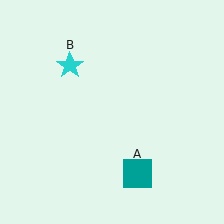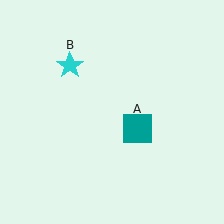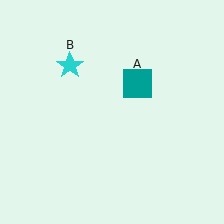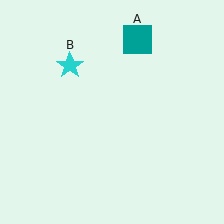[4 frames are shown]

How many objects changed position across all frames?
1 object changed position: teal square (object A).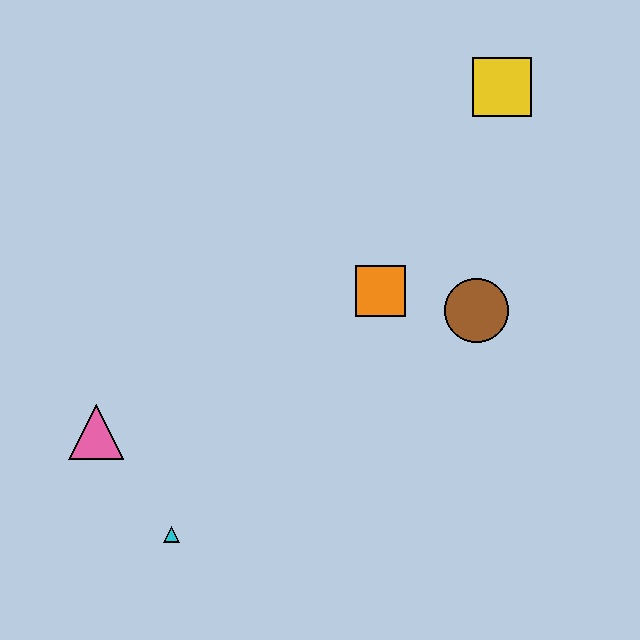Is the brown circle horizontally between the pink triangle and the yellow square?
Yes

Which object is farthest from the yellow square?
The cyan triangle is farthest from the yellow square.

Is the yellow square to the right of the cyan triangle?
Yes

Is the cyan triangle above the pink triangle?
No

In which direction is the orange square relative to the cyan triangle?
The orange square is above the cyan triangle.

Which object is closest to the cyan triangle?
The pink triangle is closest to the cyan triangle.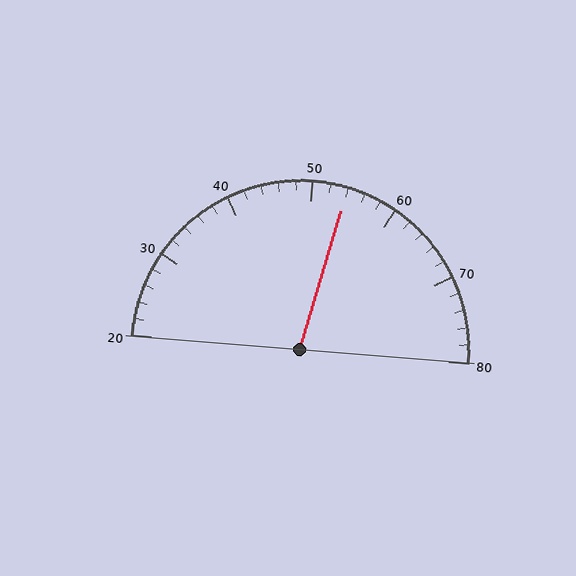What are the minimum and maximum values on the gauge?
The gauge ranges from 20 to 80.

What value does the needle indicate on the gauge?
The needle indicates approximately 54.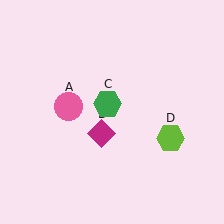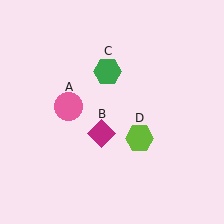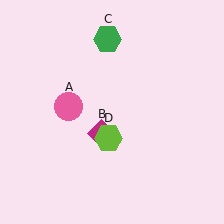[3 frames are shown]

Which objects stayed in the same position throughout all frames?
Pink circle (object A) and magenta diamond (object B) remained stationary.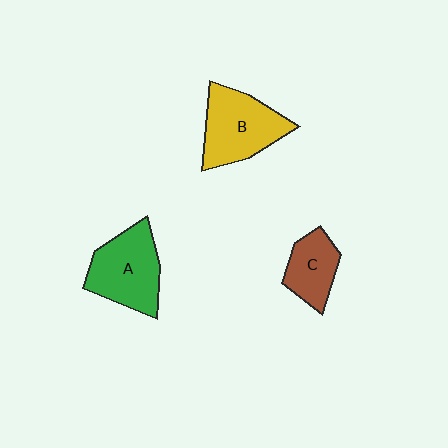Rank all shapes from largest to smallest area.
From largest to smallest: B (yellow), A (green), C (brown).